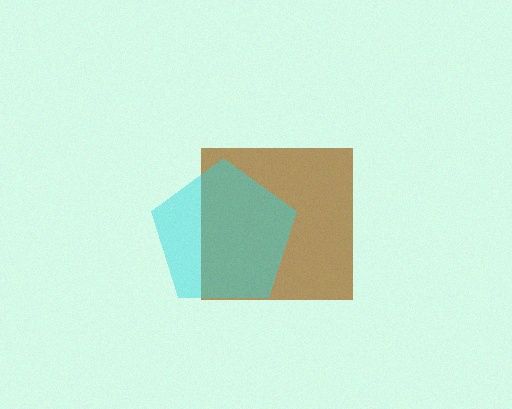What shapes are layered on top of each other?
The layered shapes are: a brown square, a cyan pentagon.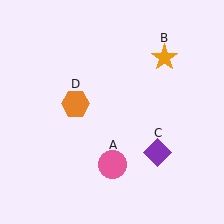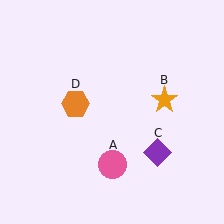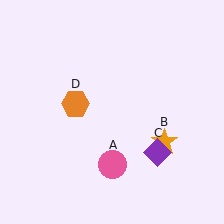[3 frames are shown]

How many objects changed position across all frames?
1 object changed position: orange star (object B).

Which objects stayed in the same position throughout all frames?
Pink circle (object A) and purple diamond (object C) and orange hexagon (object D) remained stationary.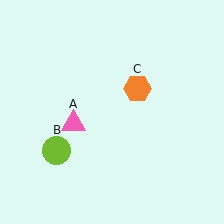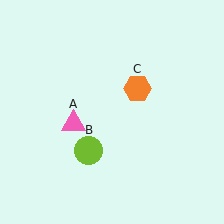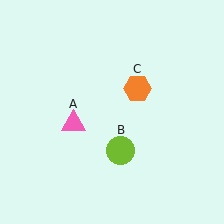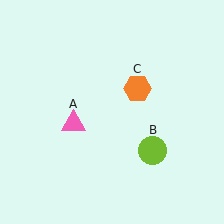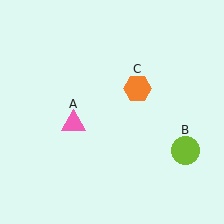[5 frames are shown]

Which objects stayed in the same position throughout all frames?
Pink triangle (object A) and orange hexagon (object C) remained stationary.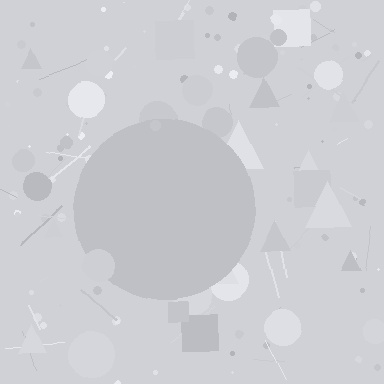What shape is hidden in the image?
A circle is hidden in the image.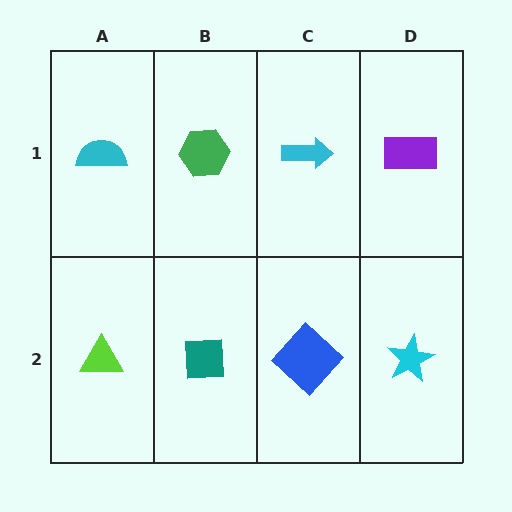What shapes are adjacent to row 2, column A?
A cyan semicircle (row 1, column A), a teal square (row 2, column B).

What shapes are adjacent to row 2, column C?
A cyan arrow (row 1, column C), a teal square (row 2, column B), a cyan star (row 2, column D).